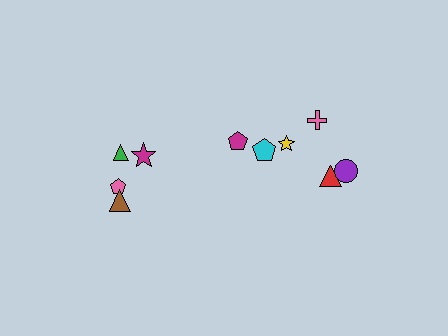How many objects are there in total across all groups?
There are 10 objects.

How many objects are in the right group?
There are 6 objects.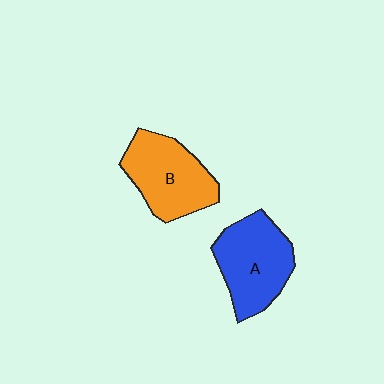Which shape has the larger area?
Shape A (blue).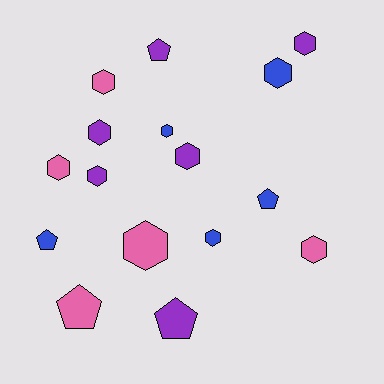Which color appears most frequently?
Purple, with 6 objects.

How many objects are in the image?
There are 16 objects.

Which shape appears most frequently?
Hexagon, with 11 objects.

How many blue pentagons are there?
There are 2 blue pentagons.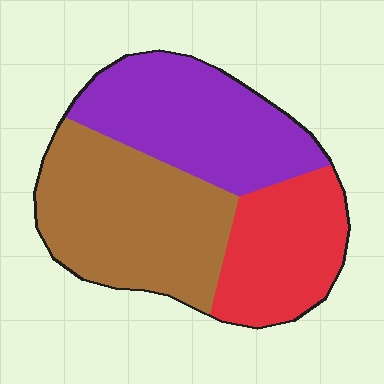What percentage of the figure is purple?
Purple takes up about one third (1/3) of the figure.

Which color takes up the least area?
Red, at roughly 25%.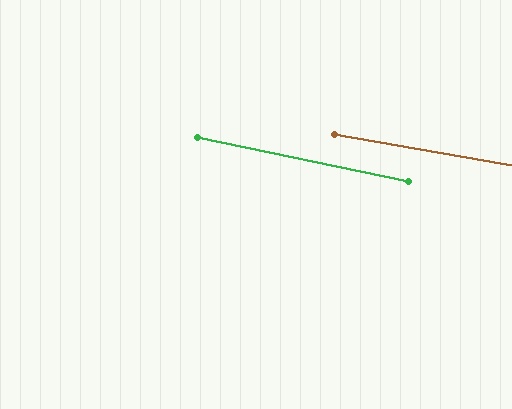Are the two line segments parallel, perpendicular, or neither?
Parallel — their directions differ by only 1.8°.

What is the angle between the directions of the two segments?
Approximately 2 degrees.